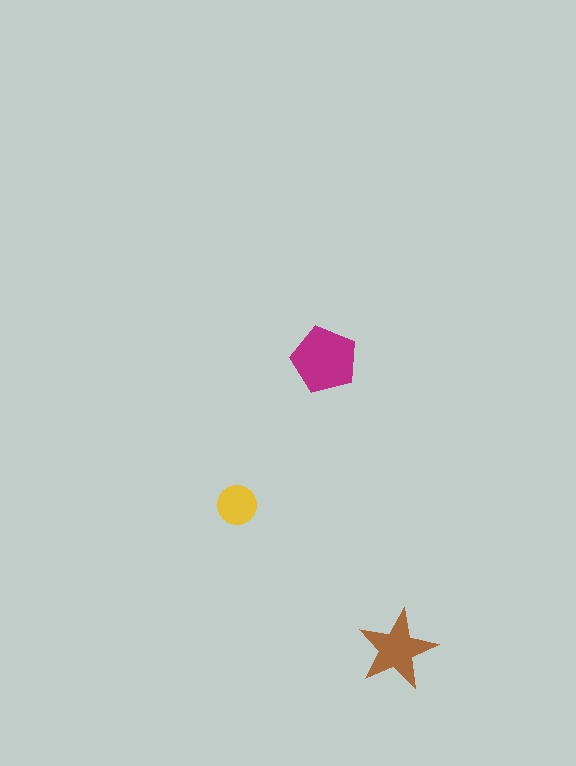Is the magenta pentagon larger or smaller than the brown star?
Larger.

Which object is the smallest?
The yellow circle.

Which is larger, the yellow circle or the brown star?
The brown star.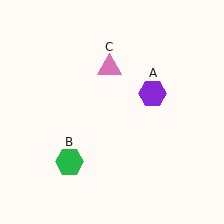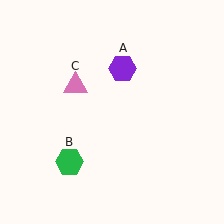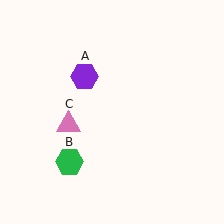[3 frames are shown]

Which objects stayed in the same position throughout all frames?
Green hexagon (object B) remained stationary.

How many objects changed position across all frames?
2 objects changed position: purple hexagon (object A), pink triangle (object C).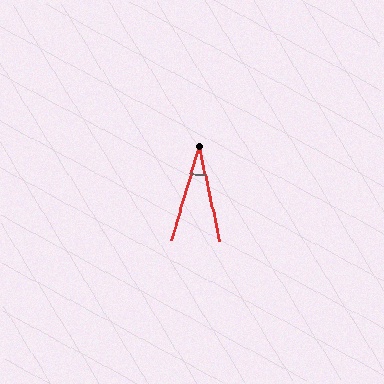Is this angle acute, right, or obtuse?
It is acute.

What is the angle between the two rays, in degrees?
Approximately 29 degrees.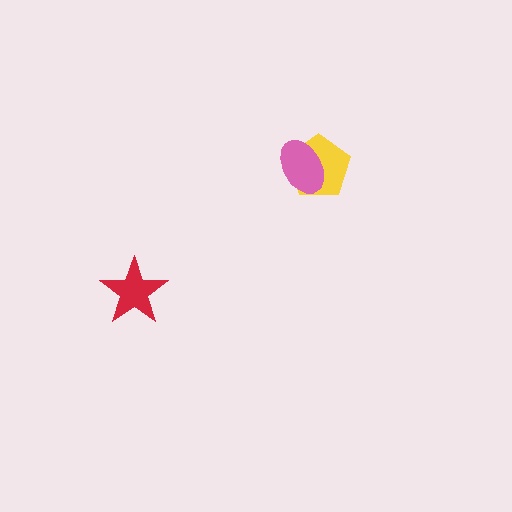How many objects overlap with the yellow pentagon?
1 object overlaps with the yellow pentagon.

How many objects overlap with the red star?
0 objects overlap with the red star.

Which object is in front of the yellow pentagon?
The pink ellipse is in front of the yellow pentagon.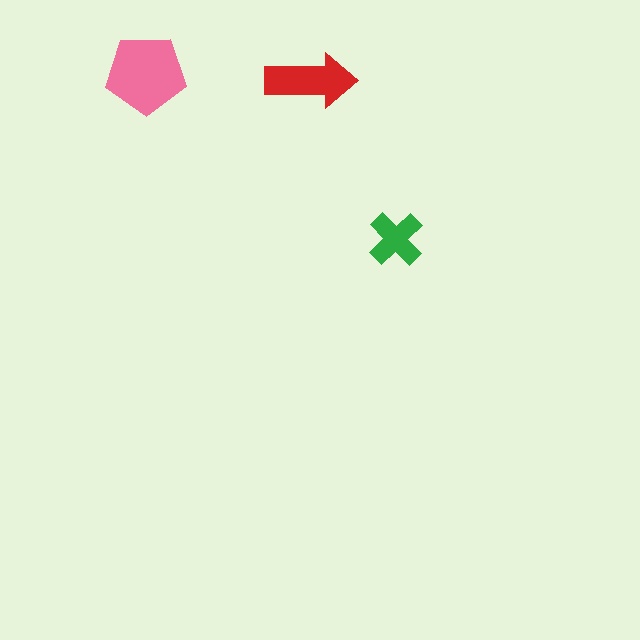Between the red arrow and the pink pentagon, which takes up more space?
The pink pentagon.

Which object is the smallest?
The green cross.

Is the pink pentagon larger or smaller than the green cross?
Larger.